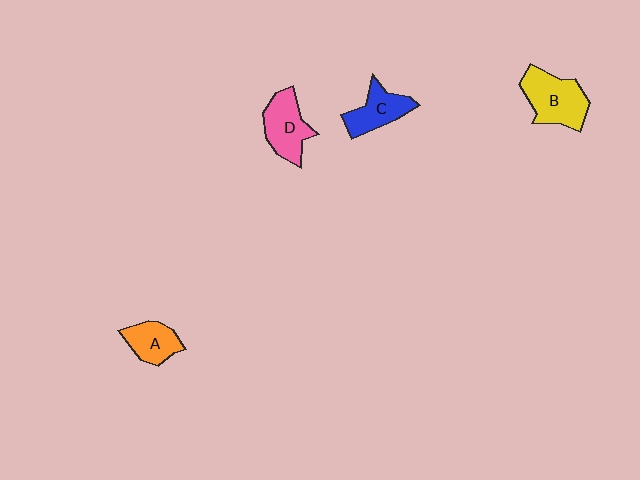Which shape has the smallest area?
Shape A (orange).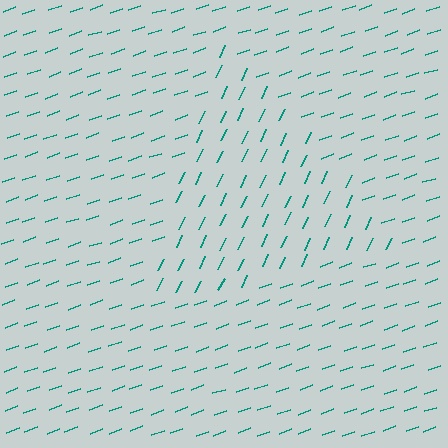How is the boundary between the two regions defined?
The boundary is defined purely by a change in line orientation (approximately 45 degrees difference). All lines are the same color and thickness.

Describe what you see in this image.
The image is filled with small teal line segments. A triangle region in the image has lines oriented differently from the surrounding lines, creating a visible texture boundary.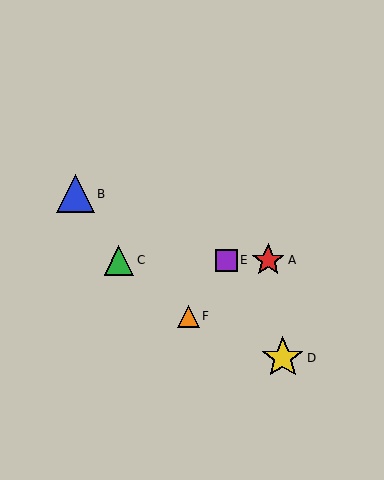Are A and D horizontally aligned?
No, A is at y≈260 and D is at y≈358.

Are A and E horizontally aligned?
Yes, both are at y≈260.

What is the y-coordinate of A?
Object A is at y≈260.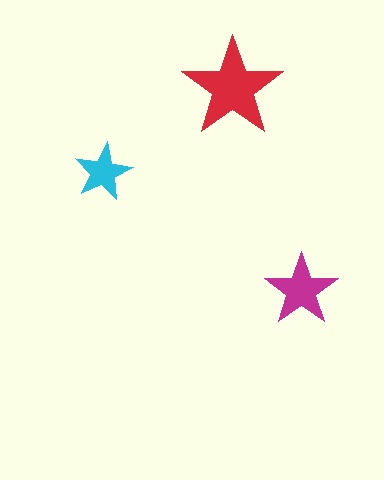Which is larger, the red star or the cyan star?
The red one.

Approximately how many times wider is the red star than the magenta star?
About 1.5 times wider.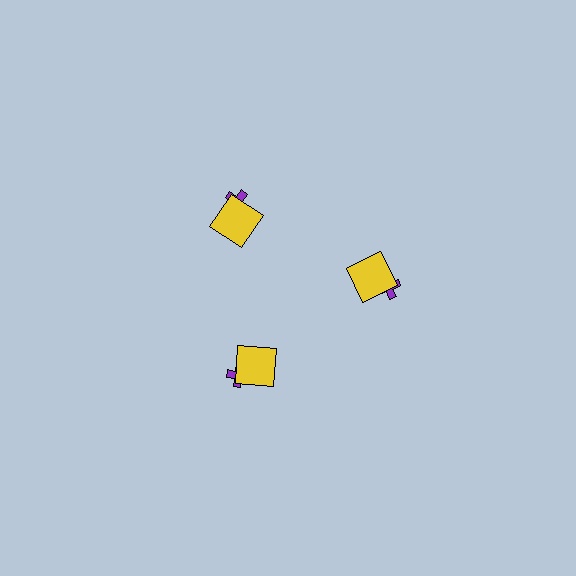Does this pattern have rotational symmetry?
Yes, this pattern has 3-fold rotational symmetry. It looks the same after rotating 120 degrees around the center.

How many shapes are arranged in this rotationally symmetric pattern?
There are 6 shapes, arranged in 3 groups of 2.